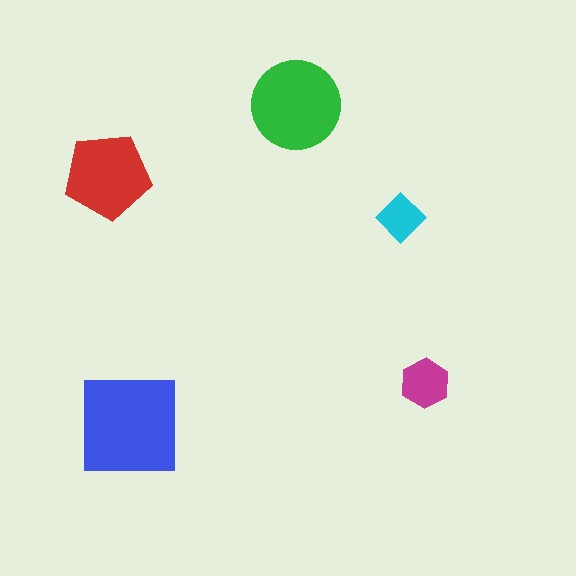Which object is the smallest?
The cyan diamond.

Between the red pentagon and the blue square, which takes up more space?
The blue square.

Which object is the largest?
The blue square.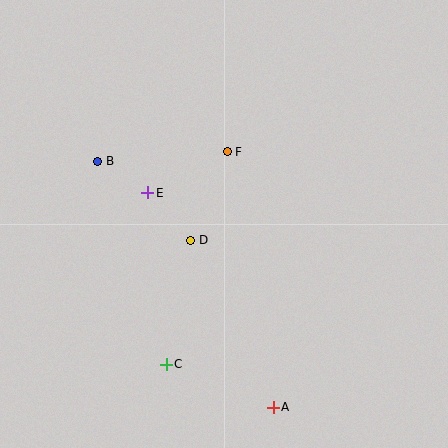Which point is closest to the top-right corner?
Point F is closest to the top-right corner.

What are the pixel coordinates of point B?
Point B is at (98, 161).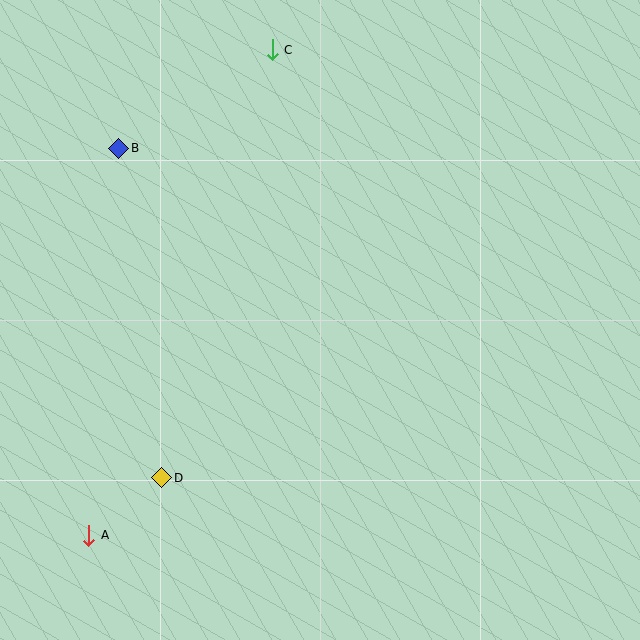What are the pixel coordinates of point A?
Point A is at (89, 535).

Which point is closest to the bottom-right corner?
Point D is closest to the bottom-right corner.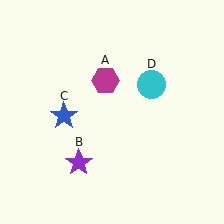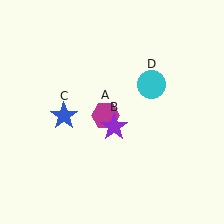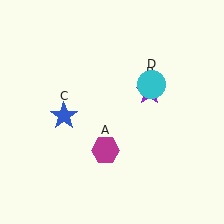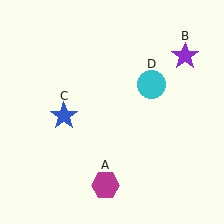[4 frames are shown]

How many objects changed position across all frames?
2 objects changed position: magenta hexagon (object A), purple star (object B).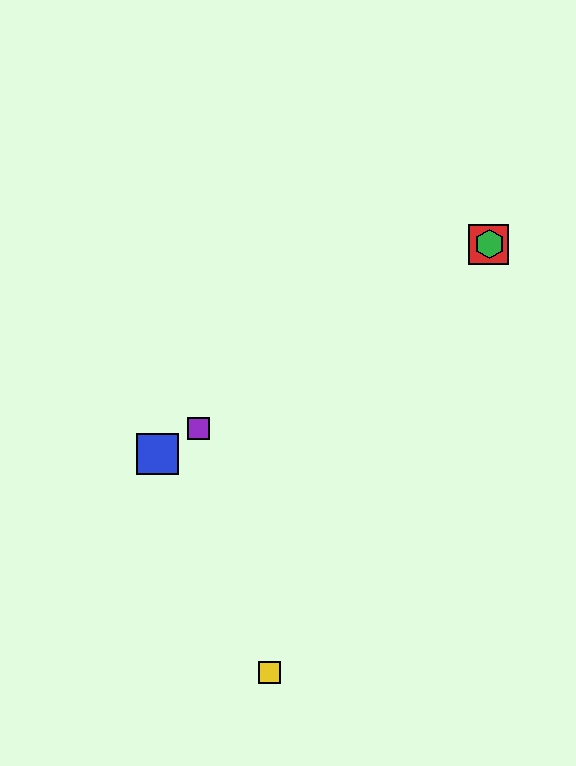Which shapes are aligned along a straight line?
The red square, the blue square, the green hexagon, the purple square are aligned along a straight line.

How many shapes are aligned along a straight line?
4 shapes (the red square, the blue square, the green hexagon, the purple square) are aligned along a straight line.